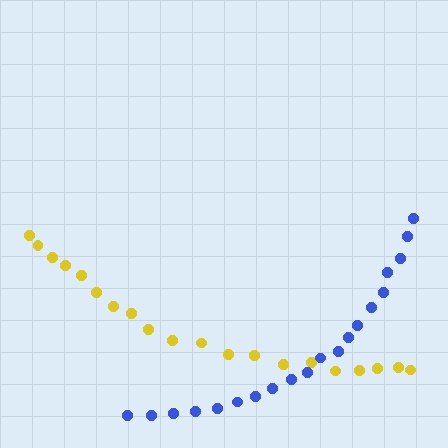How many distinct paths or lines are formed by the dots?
There are 2 distinct paths.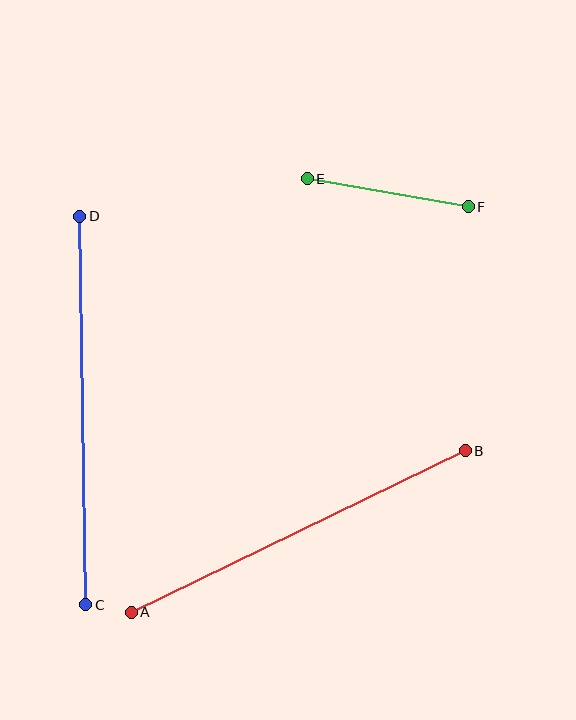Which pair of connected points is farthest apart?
Points C and D are farthest apart.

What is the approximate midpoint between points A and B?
The midpoint is at approximately (298, 532) pixels.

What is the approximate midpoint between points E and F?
The midpoint is at approximately (388, 193) pixels.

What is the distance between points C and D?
The distance is approximately 389 pixels.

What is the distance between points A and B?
The distance is approximately 371 pixels.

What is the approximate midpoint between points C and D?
The midpoint is at approximately (83, 411) pixels.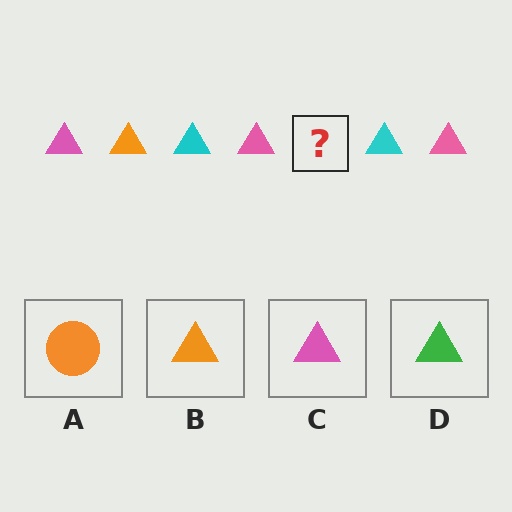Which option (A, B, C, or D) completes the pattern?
B.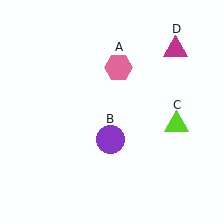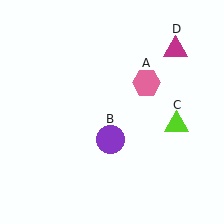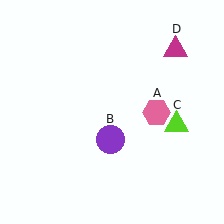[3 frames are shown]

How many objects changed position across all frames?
1 object changed position: pink hexagon (object A).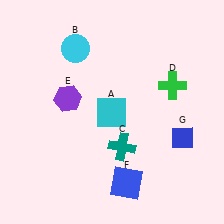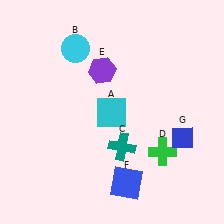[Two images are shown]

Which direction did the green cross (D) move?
The green cross (D) moved down.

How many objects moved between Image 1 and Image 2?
2 objects moved between the two images.